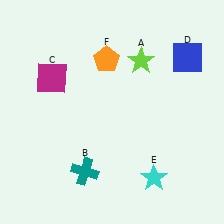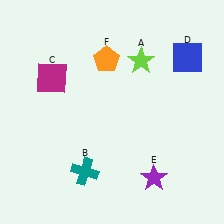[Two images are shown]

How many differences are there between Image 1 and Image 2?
There is 1 difference between the two images.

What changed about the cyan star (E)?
In Image 1, E is cyan. In Image 2, it changed to purple.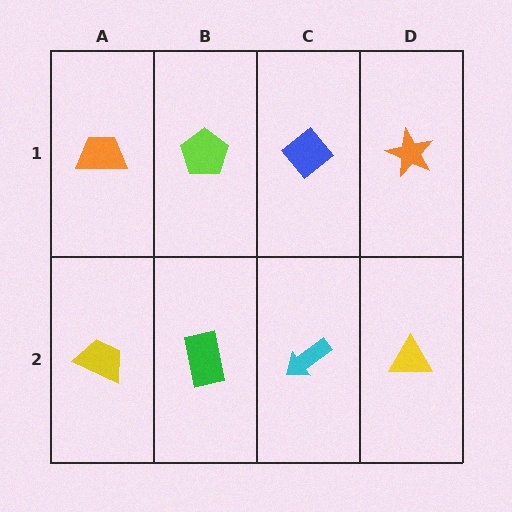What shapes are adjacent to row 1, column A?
A yellow trapezoid (row 2, column A), a lime pentagon (row 1, column B).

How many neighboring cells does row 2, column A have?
2.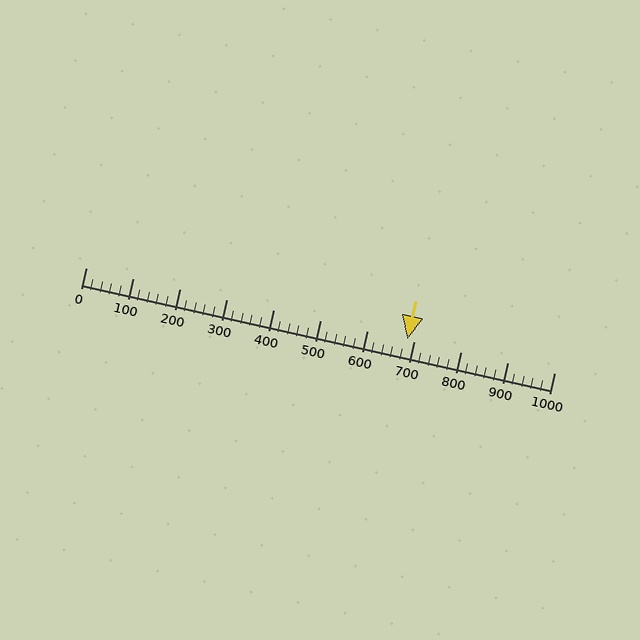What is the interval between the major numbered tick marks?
The major tick marks are spaced 100 units apart.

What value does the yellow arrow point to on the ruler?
The yellow arrow points to approximately 686.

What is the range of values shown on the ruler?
The ruler shows values from 0 to 1000.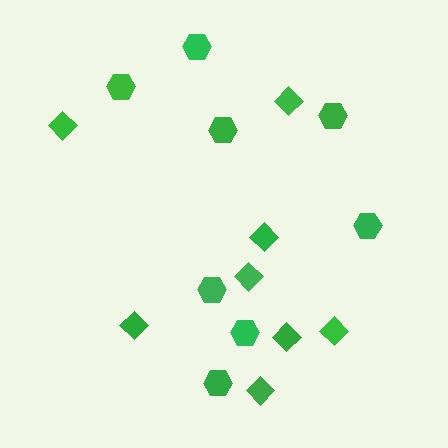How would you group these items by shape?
There are 2 groups: one group of diamonds (8) and one group of hexagons (8).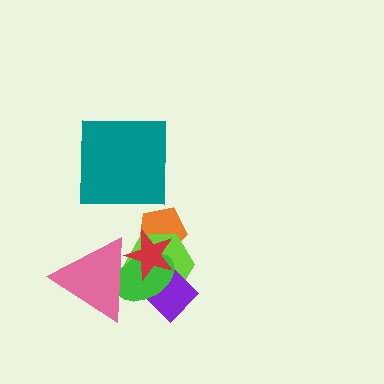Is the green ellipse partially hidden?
Yes, it is partially covered by another shape.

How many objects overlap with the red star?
5 objects overlap with the red star.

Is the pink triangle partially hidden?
No, no other shape covers it.